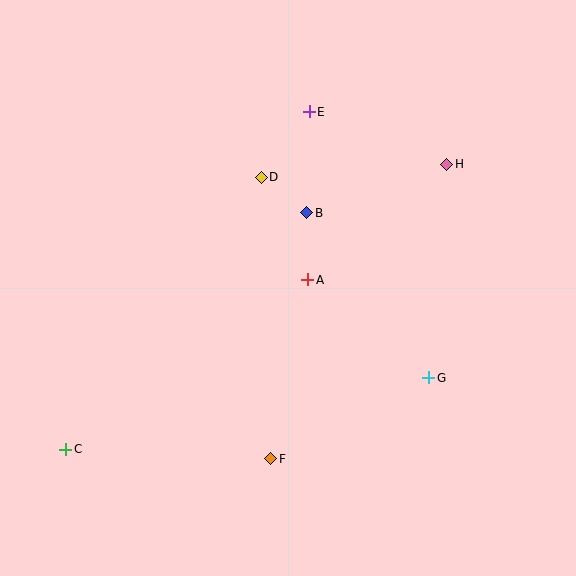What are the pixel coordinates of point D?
Point D is at (261, 177).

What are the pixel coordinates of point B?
Point B is at (307, 213).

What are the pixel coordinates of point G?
Point G is at (429, 378).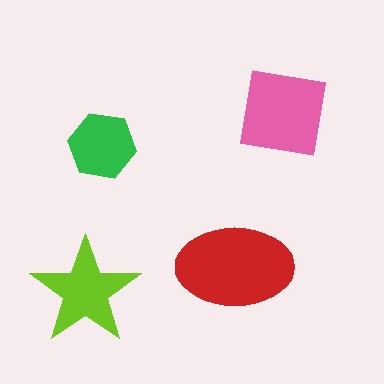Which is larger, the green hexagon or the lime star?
The lime star.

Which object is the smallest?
The green hexagon.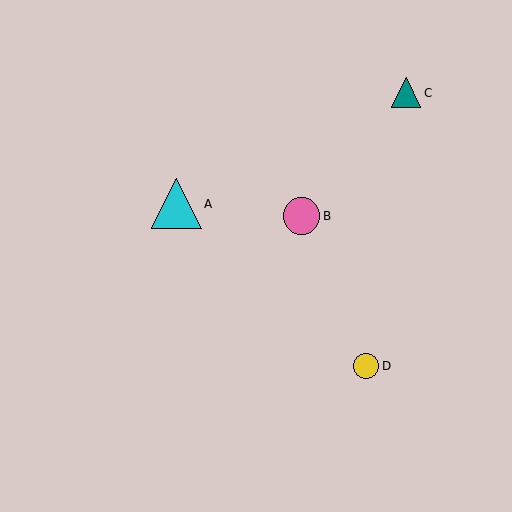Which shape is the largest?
The cyan triangle (labeled A) is the largest.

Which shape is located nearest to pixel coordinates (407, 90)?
The teal triangle (labeled C) at (406, 93) is nearest to that location.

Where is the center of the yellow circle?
The center of the yellow circle is at (366, 366).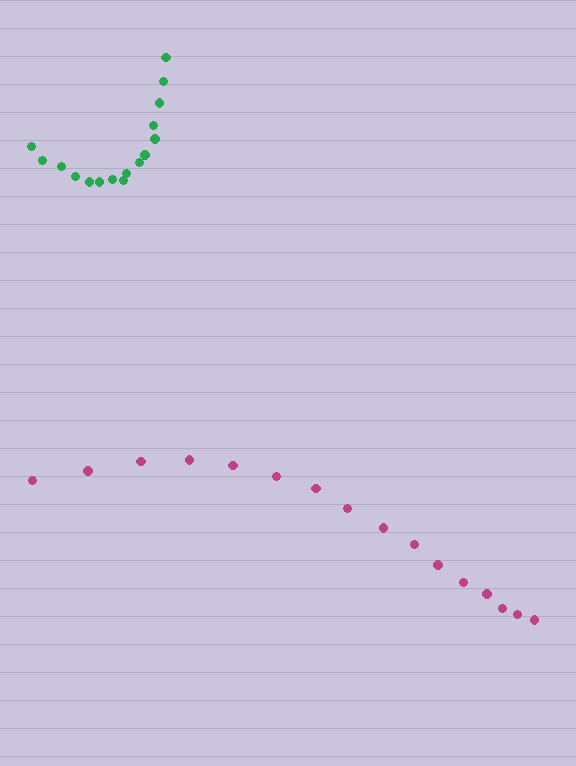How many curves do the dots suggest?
There are 2 distinct paths.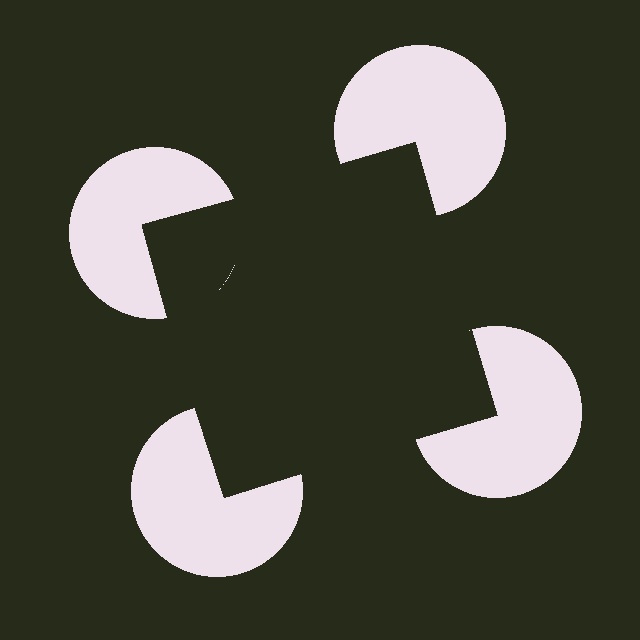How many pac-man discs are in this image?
There are 4 — one at each vertex of the illusory square.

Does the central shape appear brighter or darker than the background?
It typically appears slightly darker than the background, even though no actual brightness change is drawn.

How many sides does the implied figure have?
4 sides.